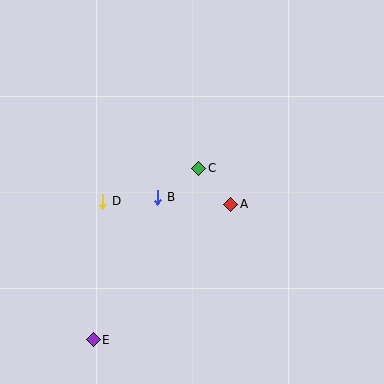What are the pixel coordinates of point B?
Point B is at (158, 197).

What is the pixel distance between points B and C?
The distance between B and C is 51 pixels.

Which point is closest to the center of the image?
Point C at (199, 168) is closest to the center.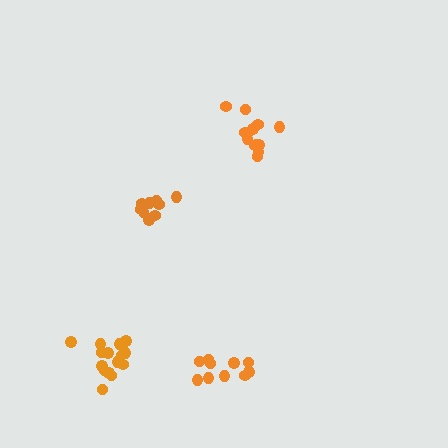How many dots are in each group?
Group 1: 9 dots, Group 2: 13 dots, Group 3: 15 dots, Group 4: 10 dots (47 total).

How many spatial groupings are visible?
There are 4 spatial groupings.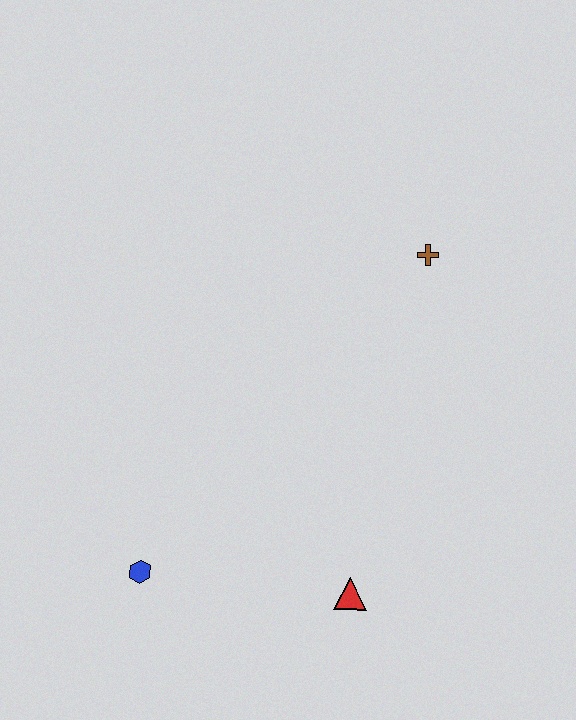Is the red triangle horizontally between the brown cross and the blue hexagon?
Yes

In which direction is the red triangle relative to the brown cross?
The red triangle is below the brown cross.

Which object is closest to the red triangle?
The blue hexagon is closest to the red triangle.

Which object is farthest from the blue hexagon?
The brown cross is farthest from the blue hexagon.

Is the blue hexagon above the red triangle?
Yes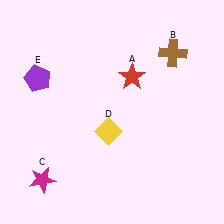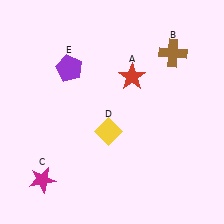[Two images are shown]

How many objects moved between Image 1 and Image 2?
1 object moved between the two images.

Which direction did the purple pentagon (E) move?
The purple pentagon (E) moved right.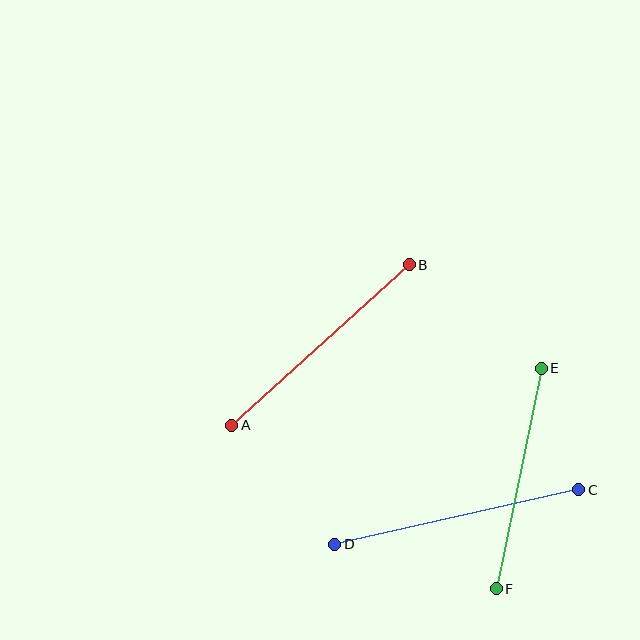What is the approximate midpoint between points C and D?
The midpoint is at approximately (457, 517) pixels.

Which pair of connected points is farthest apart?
Points C and D are farthest apart.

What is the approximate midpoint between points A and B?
The midpoint is at approximately (320, 345) pixels.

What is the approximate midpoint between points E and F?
The midpoint is at approximately (519, 479) pixels.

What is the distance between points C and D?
The distance is approximately 250 pixels.